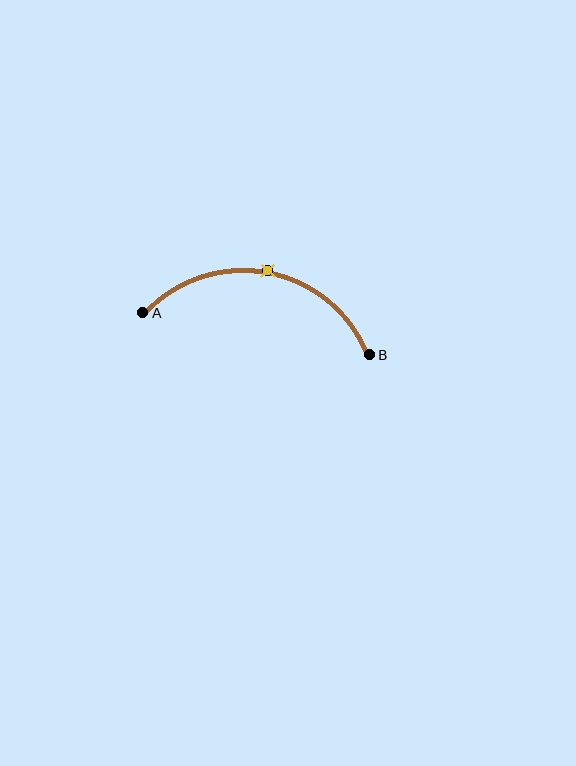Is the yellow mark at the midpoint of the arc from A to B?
Yes. The yellow mark lies on the arc at equal arc-length from both A and B — it is the arc midpoint.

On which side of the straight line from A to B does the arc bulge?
The arc bulges above the straight line connecting A and B.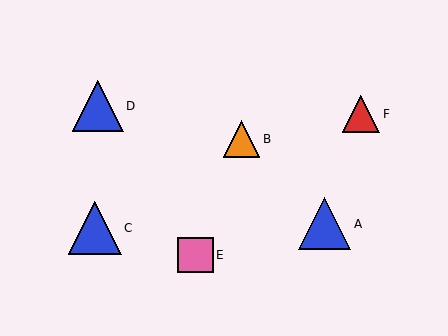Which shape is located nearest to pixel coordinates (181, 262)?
The pink square (labeled E) at (196, 255) is nearest to that location.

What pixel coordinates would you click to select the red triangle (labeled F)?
Click at (361, 114) to select the red triangle F.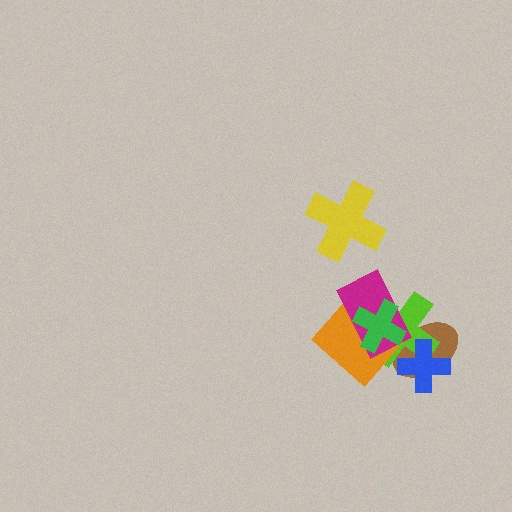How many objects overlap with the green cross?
4 objects overlap with the green cross.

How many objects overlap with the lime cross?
5 objects overlap with the lime cross.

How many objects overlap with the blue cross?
2 objects overlap with the blue cross.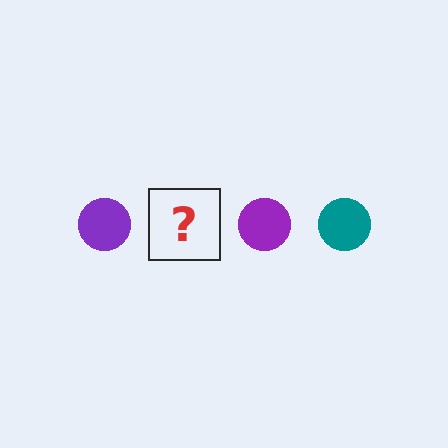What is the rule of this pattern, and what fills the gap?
The rule is that the pattern cycles through purple, teal circles. The gap should be filled with a teal circle.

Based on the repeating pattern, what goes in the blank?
The blank should be a teal circle.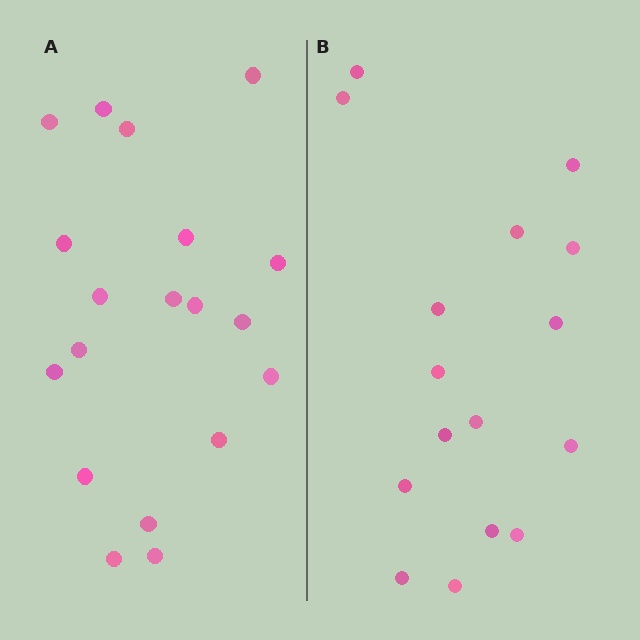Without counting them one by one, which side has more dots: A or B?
Region A (the left region) has more dots.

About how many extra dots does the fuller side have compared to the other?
Region A has just a few more — roughly 2 or 3 more dots than region B.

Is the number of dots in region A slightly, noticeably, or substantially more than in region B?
Region A has only slightly more — the two regions are fairly close. The ratio is roughly 1.2 to 1.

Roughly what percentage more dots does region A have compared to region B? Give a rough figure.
About 20% more.